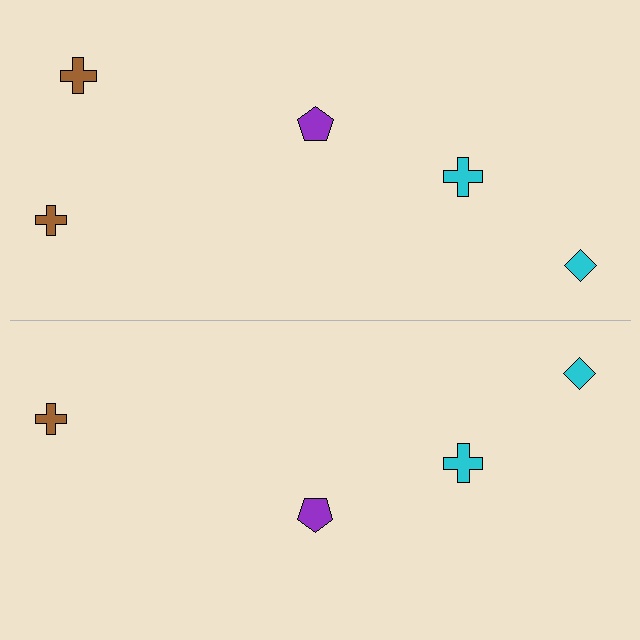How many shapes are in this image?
There are 9 shapes in this image.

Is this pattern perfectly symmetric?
No, the pattern is not perfectly symmetric. A brown cross is missing from the bottom side.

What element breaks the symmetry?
A brown cross is missing from the bottom side.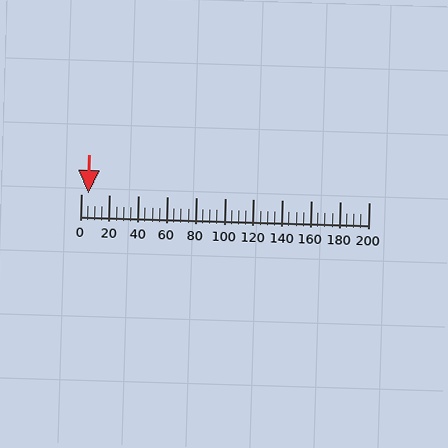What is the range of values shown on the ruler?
The ruler shows values from 0 to 200.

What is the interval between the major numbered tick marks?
The major tick marks are spaced 20 units apart.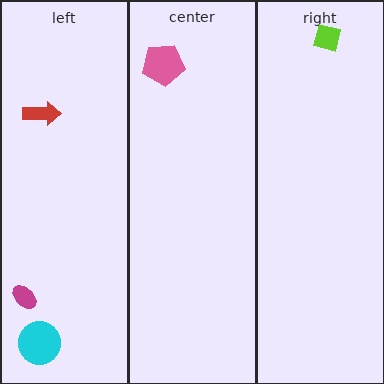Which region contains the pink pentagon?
The center region.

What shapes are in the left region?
The red arrow, the magenta ellipse, the cyan circle.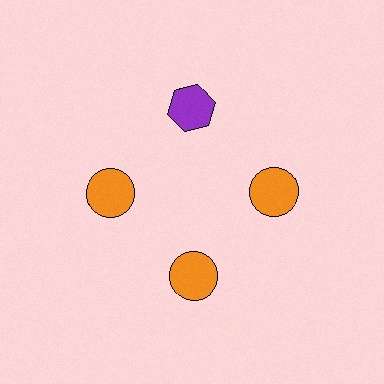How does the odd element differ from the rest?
It differs in both color (purple instead of orange) and shape (hexagon instead of circle).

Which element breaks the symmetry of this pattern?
The purple hexagon at roughly the 12 o'clock position breaks the symmetry. All other shapes are orange circles.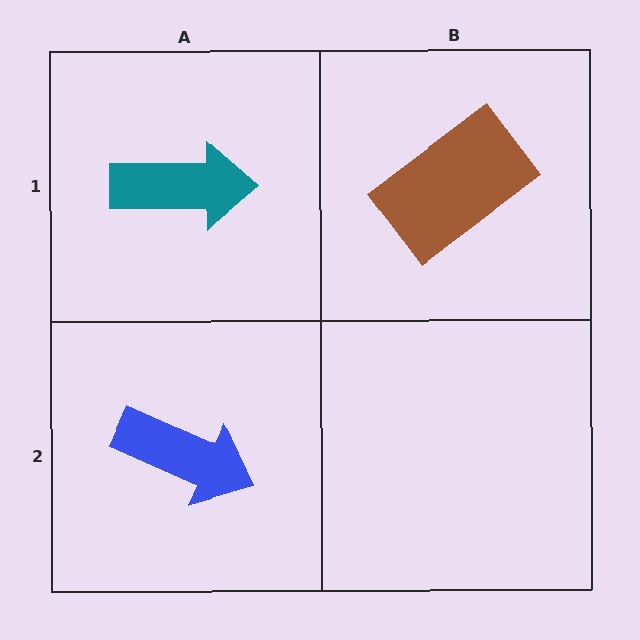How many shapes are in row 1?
2 shapes.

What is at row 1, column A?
A teal arrow.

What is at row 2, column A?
A blue arrow.